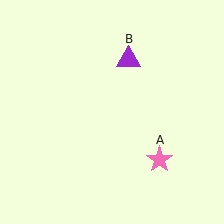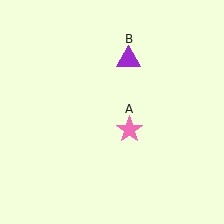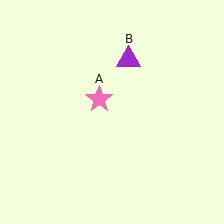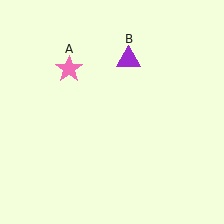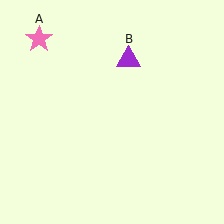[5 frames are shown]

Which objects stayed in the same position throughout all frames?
Purple triangle (object B) remained stationary.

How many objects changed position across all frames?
1 object changed position: pink star (object A).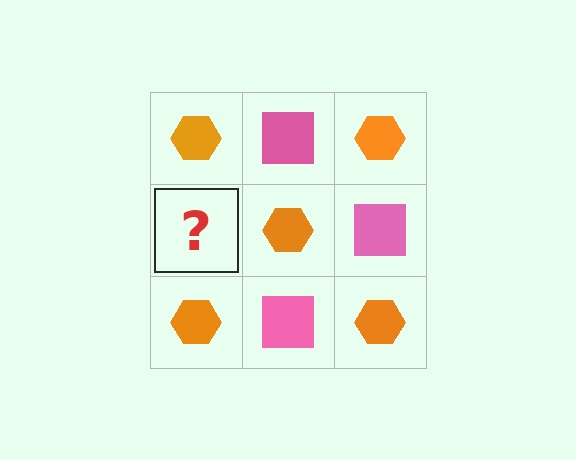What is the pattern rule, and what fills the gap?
The rule is that it alternates orange hexagon and pink square in a checkerboard pattern. The gap should be filled with a pink square.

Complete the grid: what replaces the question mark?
The question mark should be replaced with a pink square.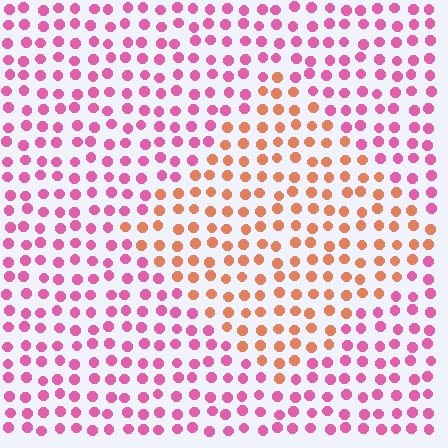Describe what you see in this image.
The image is filled with small pink elements in a uniform arrangement. A diamond-shaped region is visible where the elements are tinted to a slightly different hue, forming a subtle color boundary.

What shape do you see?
I see a diamond.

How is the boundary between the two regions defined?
The boundary is defined purely by a slight shift in hue (about 51 degrees). Spacing, size, and orientation are identical on both sides.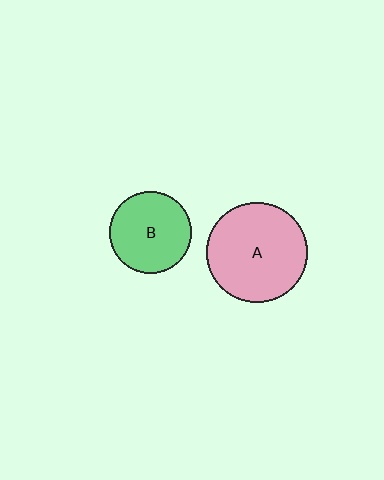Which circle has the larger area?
Circle A (pink).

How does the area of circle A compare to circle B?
Approximately 1.5 times.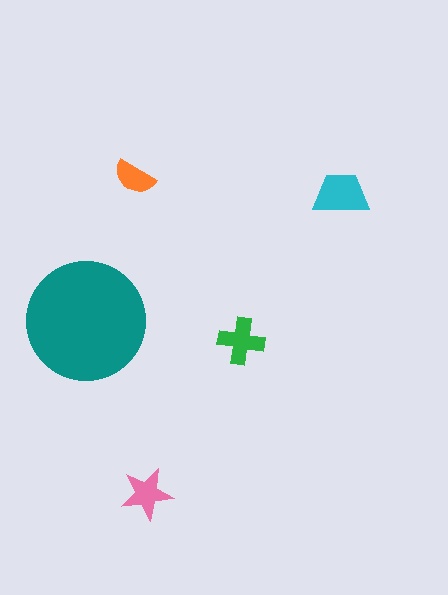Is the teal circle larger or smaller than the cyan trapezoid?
Larger.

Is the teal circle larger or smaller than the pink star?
Larger.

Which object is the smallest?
The orange semicircle.